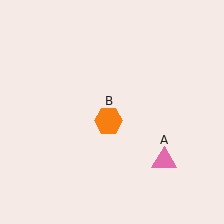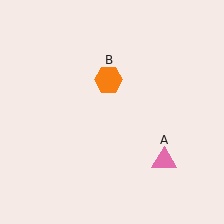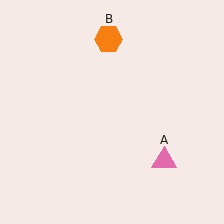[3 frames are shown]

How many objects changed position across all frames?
1 object changed position: orange hexagon (object B).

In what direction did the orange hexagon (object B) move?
The orange hexagon (object B) moved up.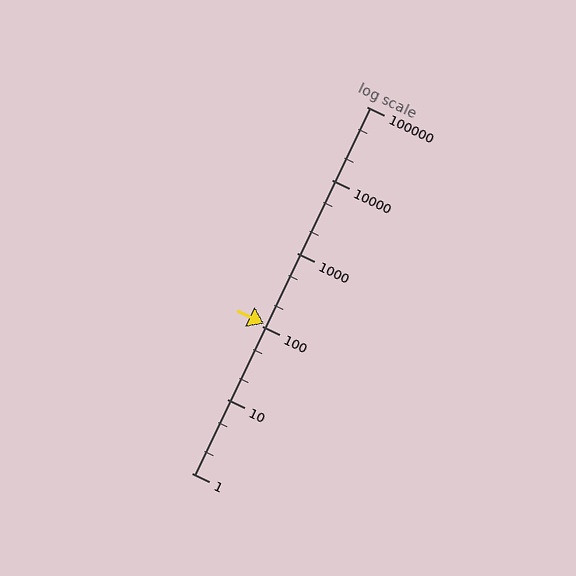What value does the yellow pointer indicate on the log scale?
The pointer indicates approximately 110.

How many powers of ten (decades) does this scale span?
The scale spans 5 decades, from 1 to 100000.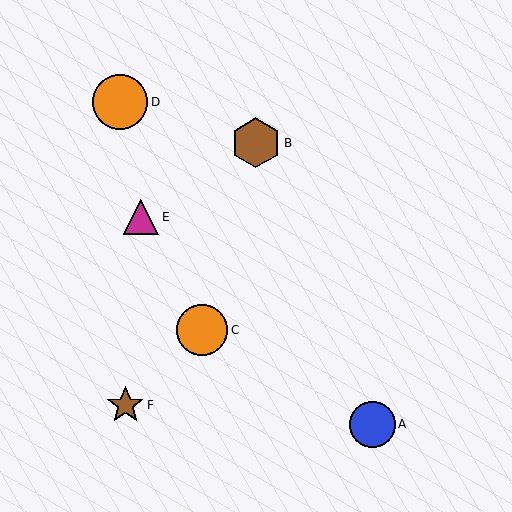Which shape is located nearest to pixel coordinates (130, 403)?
The brown star (labeled F) at (125, 405) is nearest to that location.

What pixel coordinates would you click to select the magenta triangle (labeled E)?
Click at (141, 217) to select the magenta triangle E.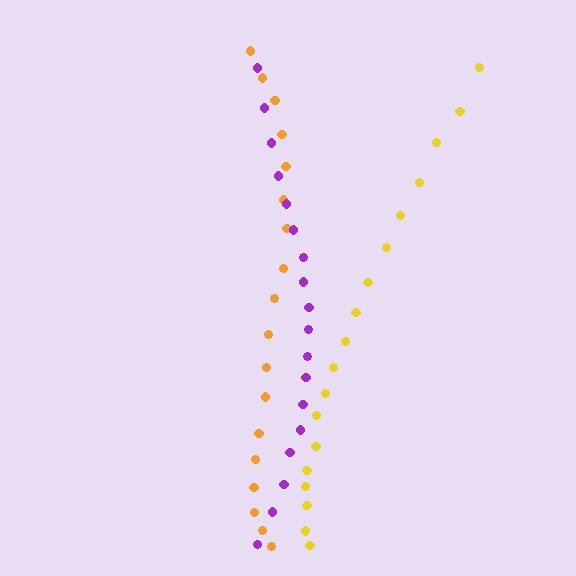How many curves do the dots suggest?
There are 3 distinct paths.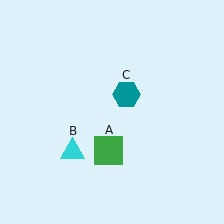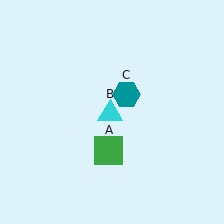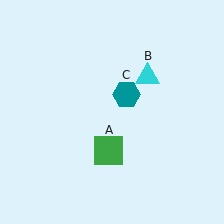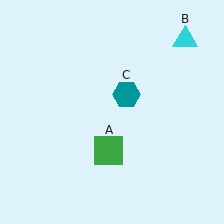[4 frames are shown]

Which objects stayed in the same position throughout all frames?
Green square (object A) and teal hexagon (object C) remained stationary.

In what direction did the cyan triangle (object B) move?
The cyan triangle (object B) moved up and to the right.